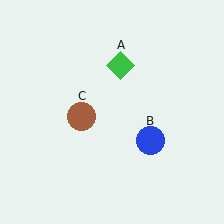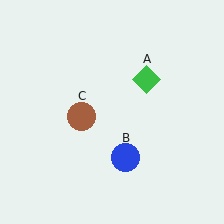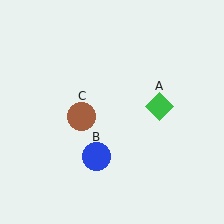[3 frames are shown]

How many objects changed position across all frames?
2 objects changed position: green diamond (object A), blue circle (object B).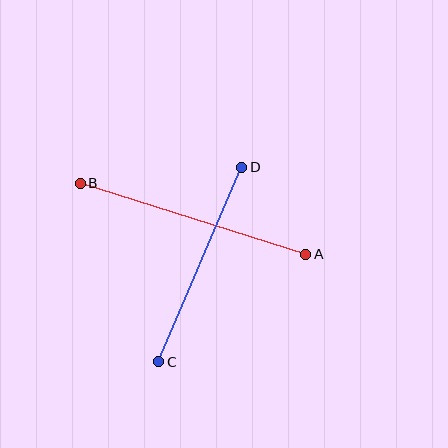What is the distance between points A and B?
The distance is approximately 236 pixels.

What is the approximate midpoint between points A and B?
The midpoint is at approximately (193, 219) pixels.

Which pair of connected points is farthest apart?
Points A and B are farthest apart.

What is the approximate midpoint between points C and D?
The midpoint is at approximately (200, 264) pixels.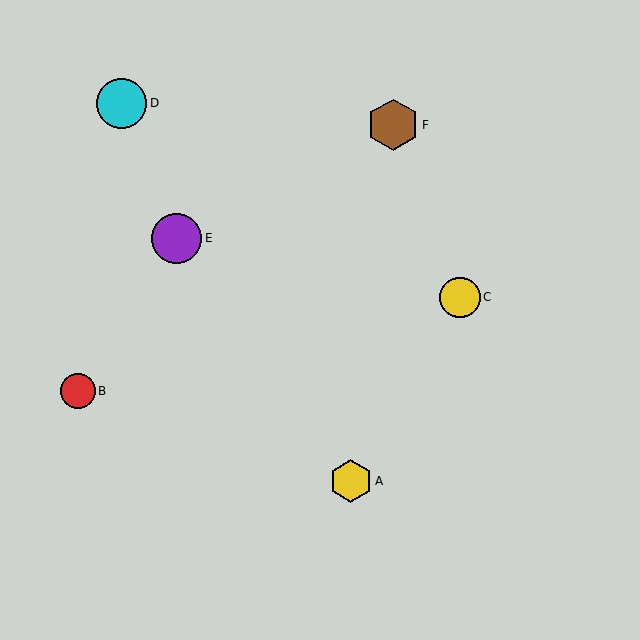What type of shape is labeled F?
Shape F is a brown hexagon.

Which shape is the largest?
The brown hexagon (labeled F) is the largest.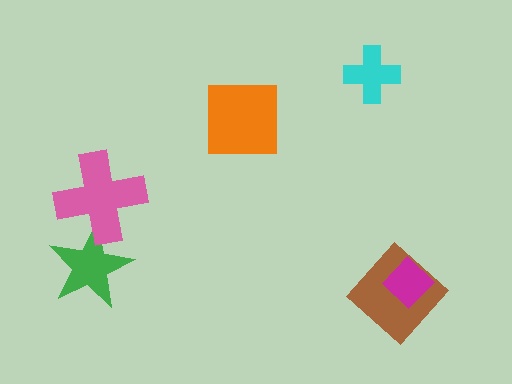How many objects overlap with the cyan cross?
0 objects overlap with the cyan cross.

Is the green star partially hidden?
Yes, it is partially covered by another shape.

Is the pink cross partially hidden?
No, no other shape covers it.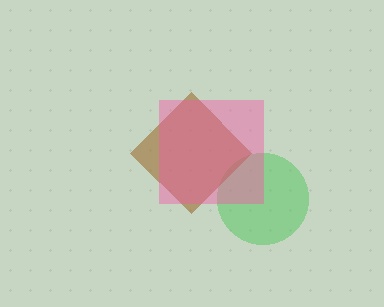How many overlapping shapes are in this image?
There are 3 overlapping shapes in the image.